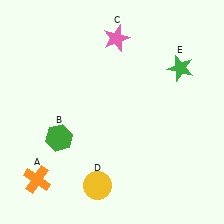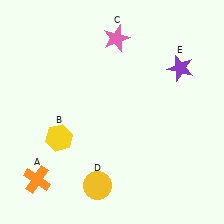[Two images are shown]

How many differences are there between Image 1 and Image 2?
There are 2 differences between the two images.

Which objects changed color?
B changed from green to yellow. E changed from green to purple.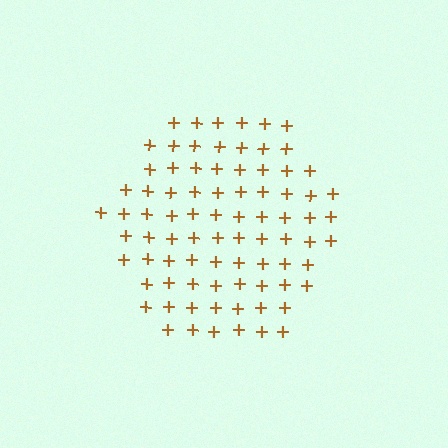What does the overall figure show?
The overall figure shows a hexagon.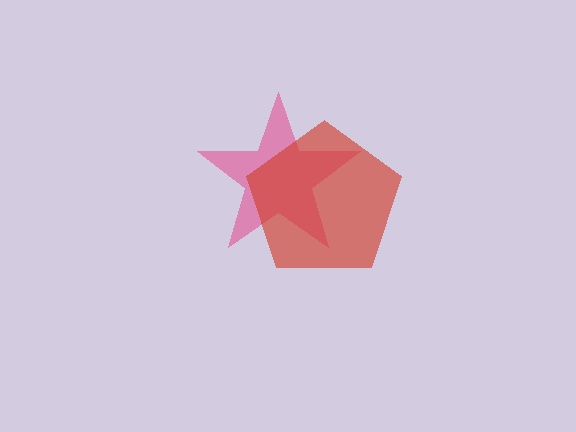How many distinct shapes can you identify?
There are 2 distinct shapes: a pink star, a red pentagon.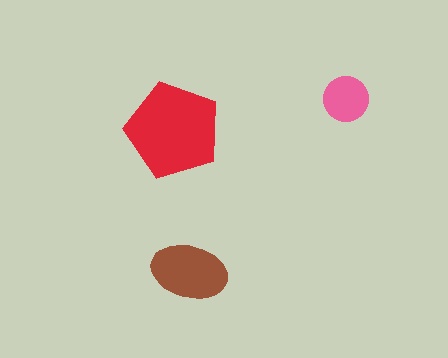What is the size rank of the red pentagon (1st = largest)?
1st.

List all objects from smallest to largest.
The pink circle, the brown ellipse, the red pentagon.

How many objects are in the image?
There are 3 objects in the image.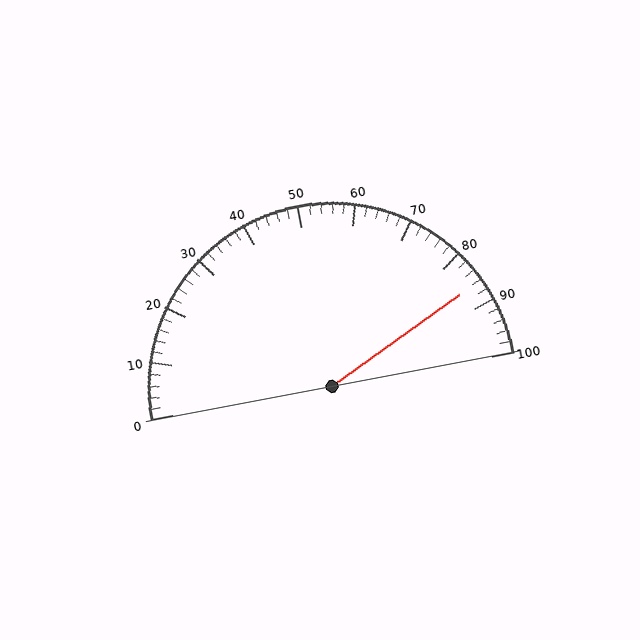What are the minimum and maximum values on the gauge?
The gauge ranges from 0 to 100.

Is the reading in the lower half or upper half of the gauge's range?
The reading is in the upper half of the range (0 to 100).